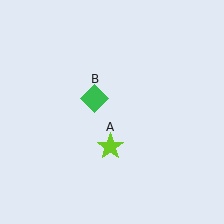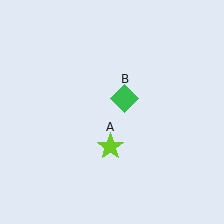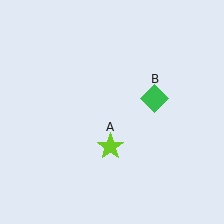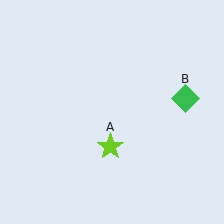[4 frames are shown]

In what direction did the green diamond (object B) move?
The green diamond (object B) moved right.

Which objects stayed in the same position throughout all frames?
Lime star (object A) remained stationary.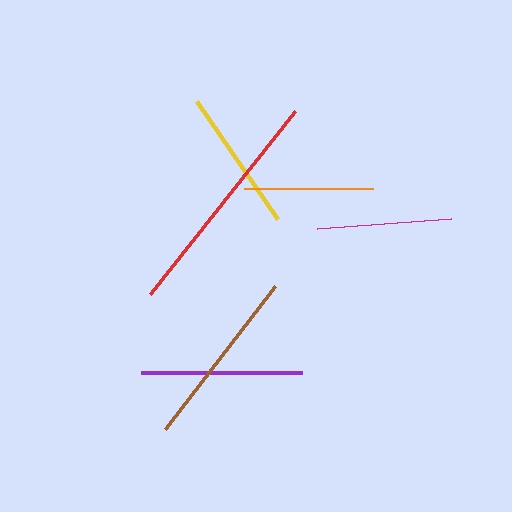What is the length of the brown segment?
The brown segment is approximately 180 pixels long.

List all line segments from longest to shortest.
From longest to shortest: red, brown, purple, yellow, magenta, orange.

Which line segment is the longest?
The red line is the longest at approximately 234 pixels.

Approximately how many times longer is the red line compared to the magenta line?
The red line is approximately 1.7 times the length of the magenta line.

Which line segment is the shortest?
The orange line is the shortest at approximately 129 pixels.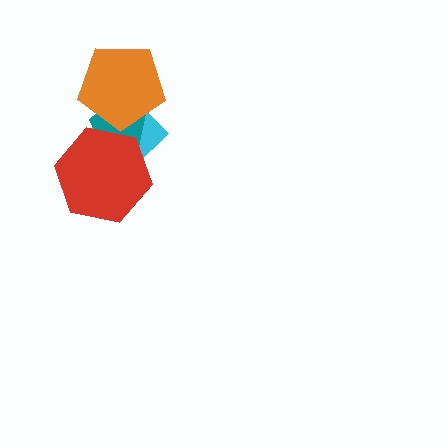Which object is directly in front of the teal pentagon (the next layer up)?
The orange pentagon is directly in front of the teal pentagon.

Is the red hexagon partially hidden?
No, no other shape covers it.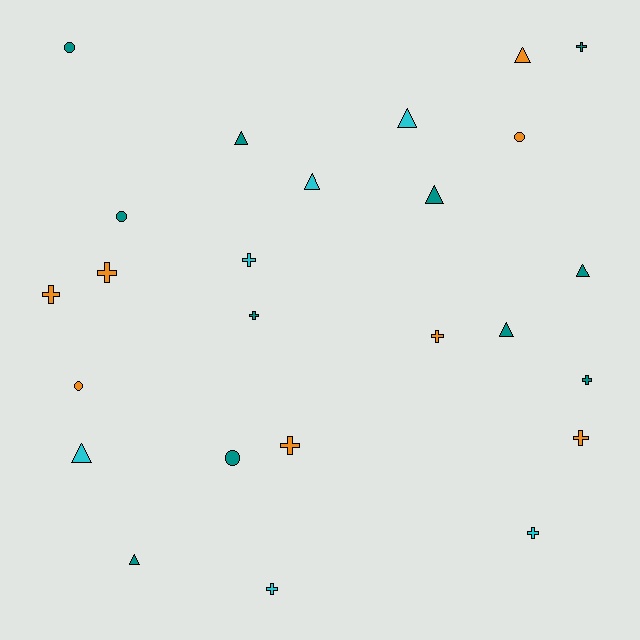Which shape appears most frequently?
Cross, with 11 objects.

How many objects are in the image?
There are 25 objects.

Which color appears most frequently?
Teal, with 11 objects.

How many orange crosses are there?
There are 5 orange crosses.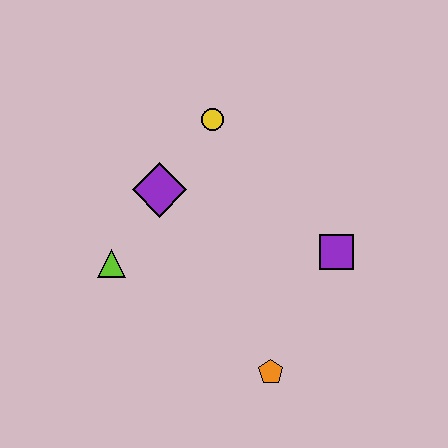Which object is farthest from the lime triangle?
The purple square is farthest from the lime triangle.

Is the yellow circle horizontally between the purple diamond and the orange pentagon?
Yes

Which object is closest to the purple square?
The orange pentagon is closest to the purple square.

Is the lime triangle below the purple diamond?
Yes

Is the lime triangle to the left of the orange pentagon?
Yes